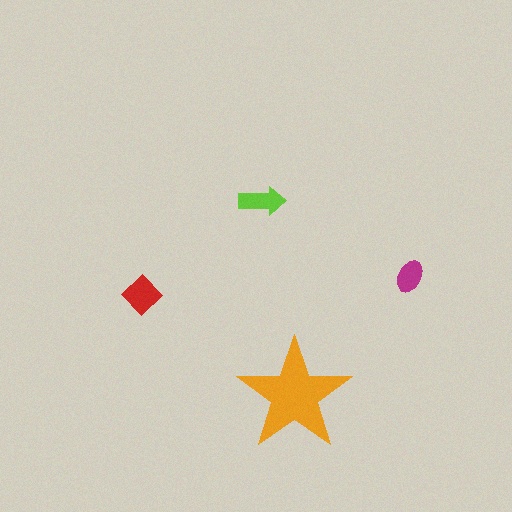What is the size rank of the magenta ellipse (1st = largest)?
4th.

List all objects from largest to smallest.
The orange star, the red diamond, the lime arrow, the magenta ellipse.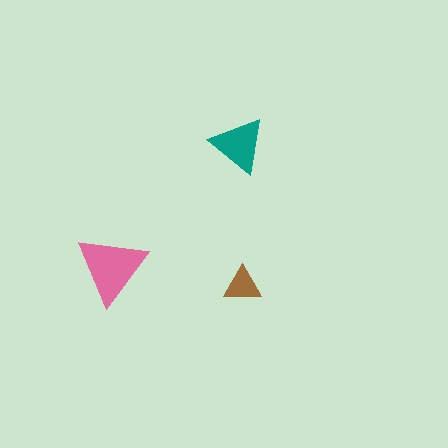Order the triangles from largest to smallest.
the pink one, the teal one, the brown one.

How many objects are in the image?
There are 3 objects in the image.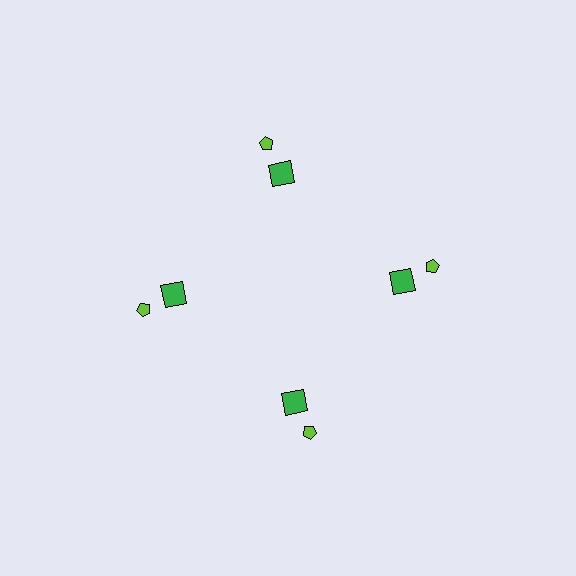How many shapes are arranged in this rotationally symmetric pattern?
There are 8 shapes, arranged in 4 groups of 2.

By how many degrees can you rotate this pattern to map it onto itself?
The pattern maps onto itself every 90 degrees of rotation.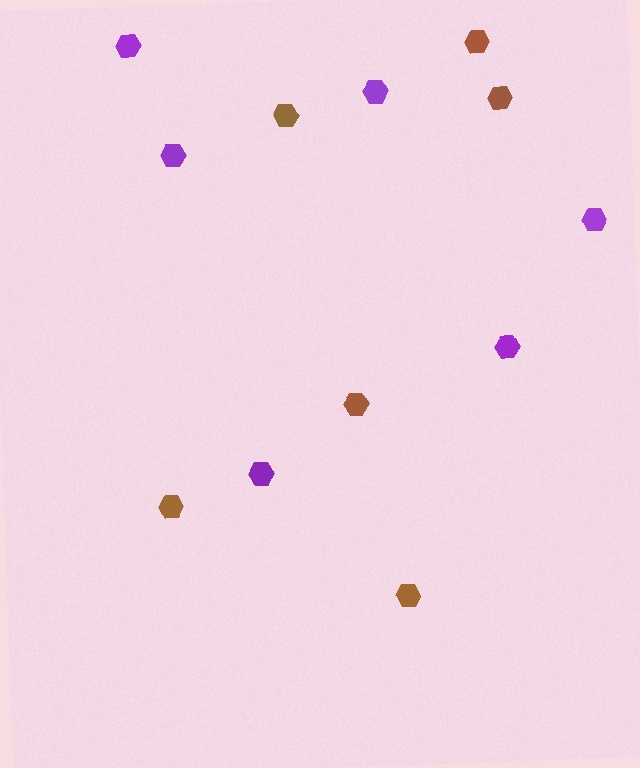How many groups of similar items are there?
There are 2 groups: one group of brown hexagons (6) and one group of purple hexagons (6).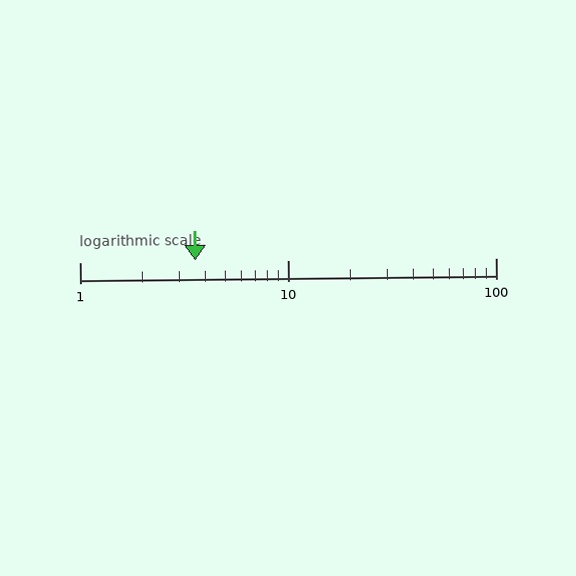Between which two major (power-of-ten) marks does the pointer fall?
The pointer is between 1 and 10.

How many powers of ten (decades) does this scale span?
The scale spans 2 decades, from 1 to 100.